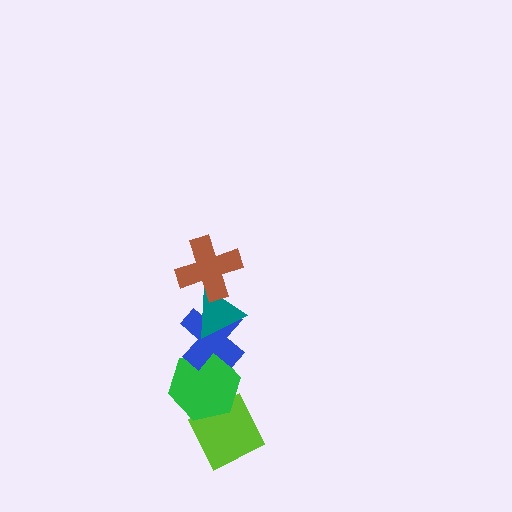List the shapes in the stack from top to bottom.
From top to bottom: the brown cross, the teal triangle, the blue cross, the green hexagon, the lime diamond.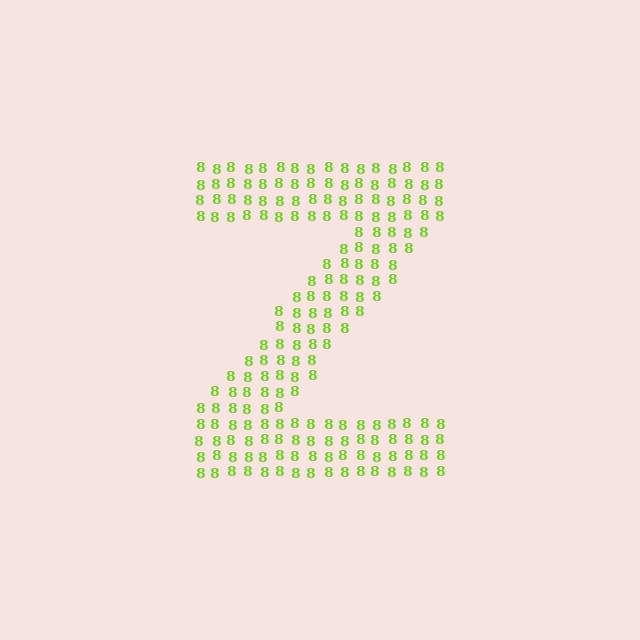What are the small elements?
The small elements are digit 8's.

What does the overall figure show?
The overall figure shows the letter Z.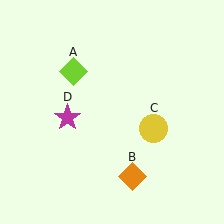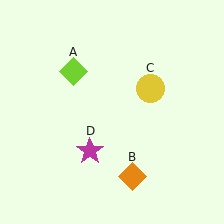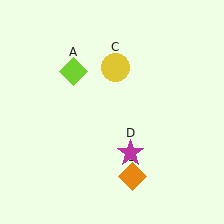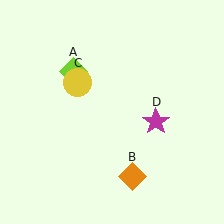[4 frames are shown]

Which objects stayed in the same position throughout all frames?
Lime diamond (object A) and orange diamond (object B) remained stationary.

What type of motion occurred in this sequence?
The yellow circle (object C), magenta star (object D) rotated counterclockwise around the center of the scene.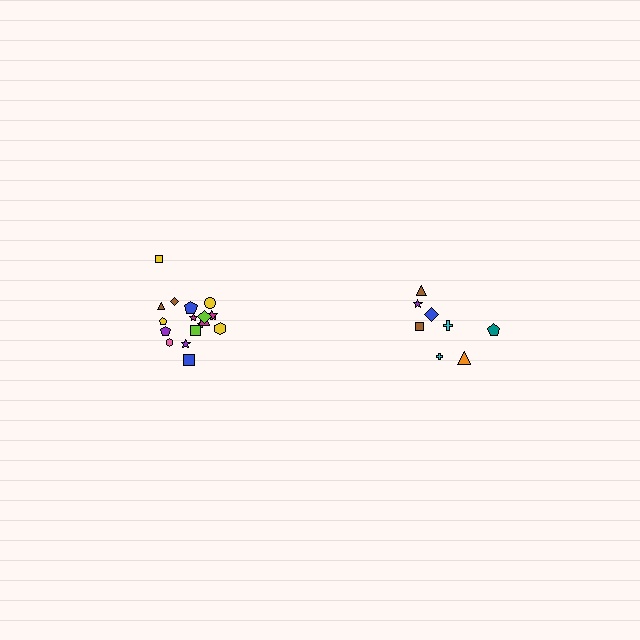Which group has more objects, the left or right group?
The left group.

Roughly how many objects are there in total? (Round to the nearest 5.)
Roughly 25 objects in total.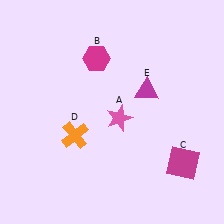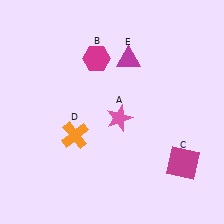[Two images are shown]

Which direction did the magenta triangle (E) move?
The magenta triangle (E) moved up.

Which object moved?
The magenta triangle (E) moved up.